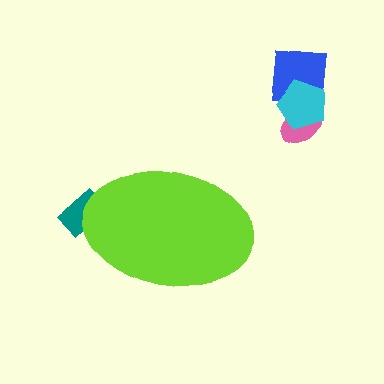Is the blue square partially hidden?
No, the blue square is fully visible.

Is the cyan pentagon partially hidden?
No, the cyan pentagon is fully visible.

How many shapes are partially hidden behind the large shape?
1 shape is partially hidden.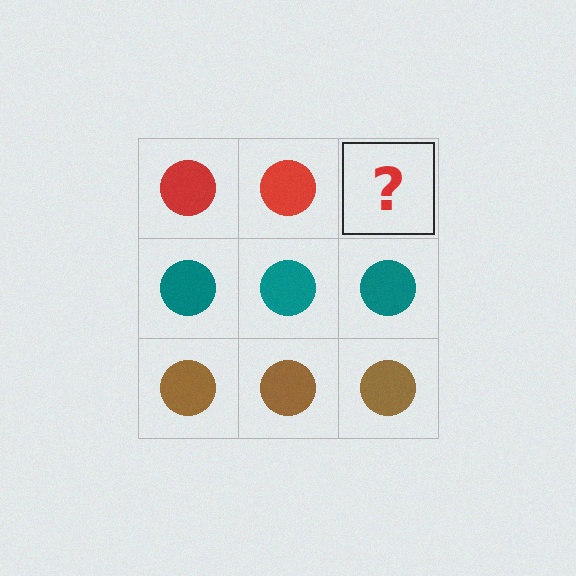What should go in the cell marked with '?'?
The missing cell should contain a red circle.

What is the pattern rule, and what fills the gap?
The rule is that each row has a consistent color. The gap should be filled with a red circle.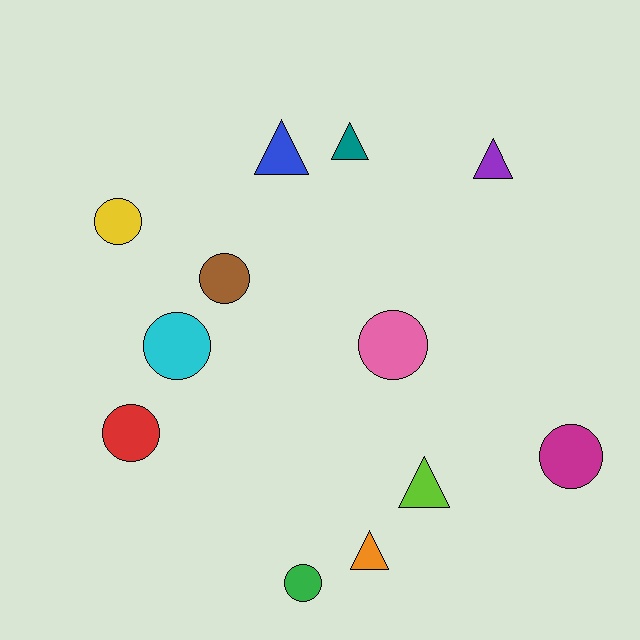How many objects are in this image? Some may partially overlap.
There are 12 objects.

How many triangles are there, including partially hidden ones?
There are 5 triangles.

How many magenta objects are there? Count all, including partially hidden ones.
There is 1 magenta object.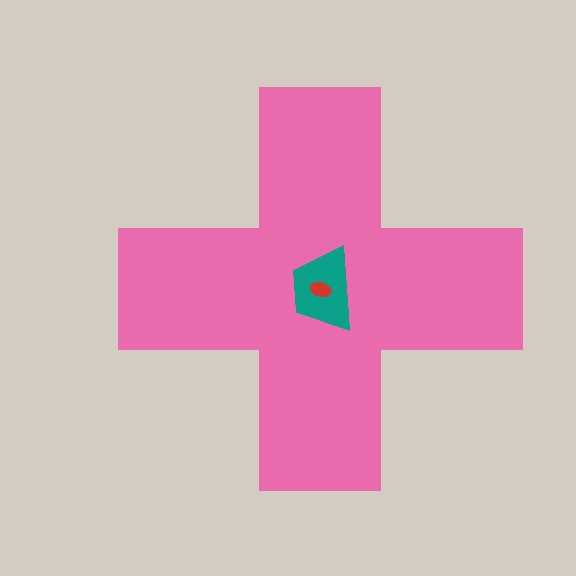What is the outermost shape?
The pink cross.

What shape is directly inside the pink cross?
The teal trapezoid.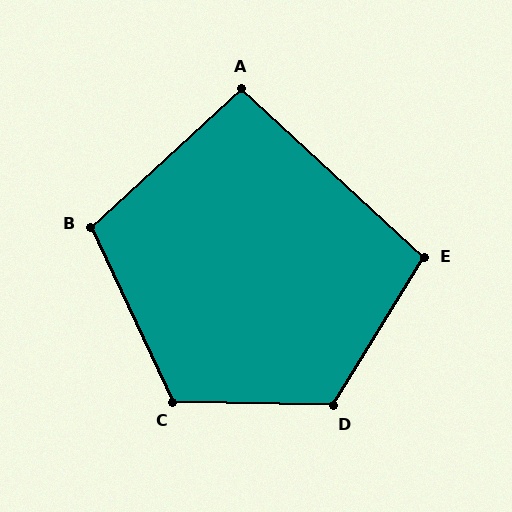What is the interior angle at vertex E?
Approximately 101 degrees (obtuse).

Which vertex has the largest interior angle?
D, at approximately 120 degrees.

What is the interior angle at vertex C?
Approximately 116 degrees (obtuse).